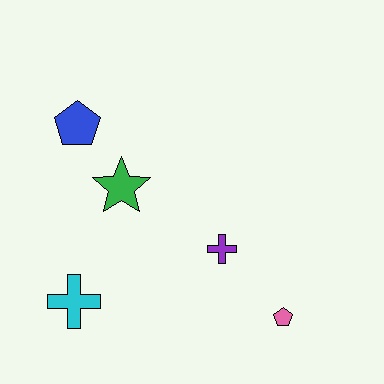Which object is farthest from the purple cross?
The blue pentagon is farthest from the purple cross.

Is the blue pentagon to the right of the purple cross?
No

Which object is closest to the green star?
The blue pentagon is closest to the green star.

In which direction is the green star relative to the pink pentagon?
The green star is to the left of the pink pentagon.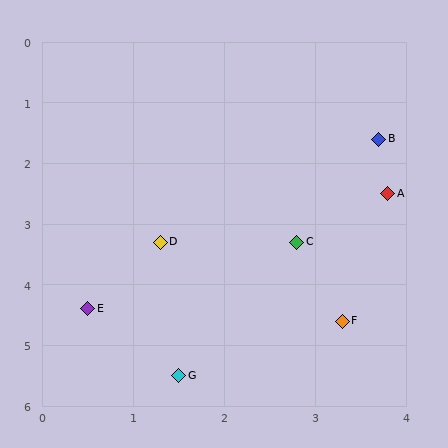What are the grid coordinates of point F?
Point F is at approximately (3.3, 4.6).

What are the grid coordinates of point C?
Point C is at approximately (2.8, 3.3).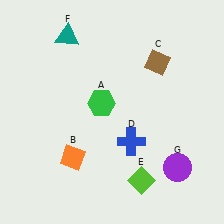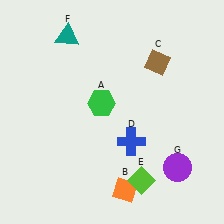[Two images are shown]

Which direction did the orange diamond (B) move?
The orange diamond (B) moved right.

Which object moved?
The orange diamond (B) moved right.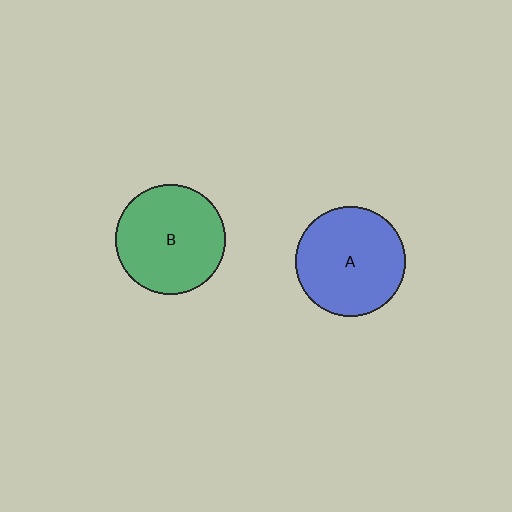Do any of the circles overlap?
No, none of the circles overlap.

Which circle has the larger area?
Circle B (green).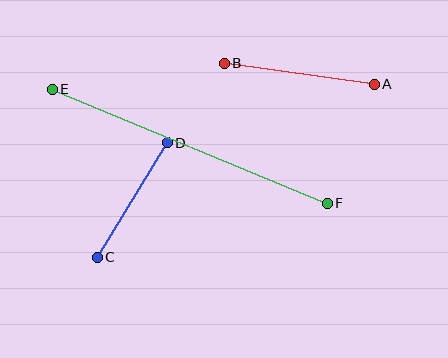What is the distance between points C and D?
The distance is approximately 134 pixels.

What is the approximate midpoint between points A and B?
The midpoint is at approximately (299, 74) pixels.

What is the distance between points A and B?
The distance is approximately 152 pixels.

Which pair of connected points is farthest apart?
Points E and F are farthest apart.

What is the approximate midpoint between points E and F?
The midpoint is at approximately (190, 146) pixels.